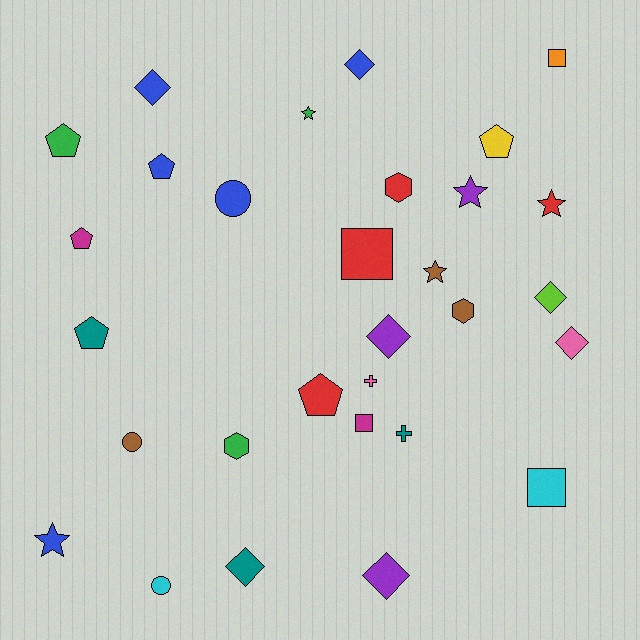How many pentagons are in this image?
There are 6 pentagons.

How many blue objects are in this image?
There are 5 blue objects.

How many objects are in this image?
There are 30 objects.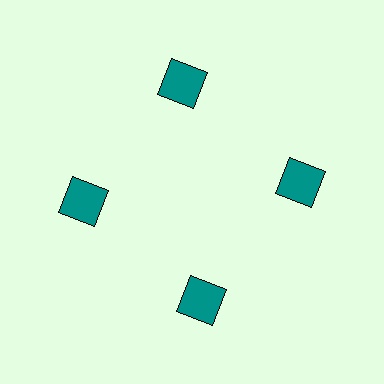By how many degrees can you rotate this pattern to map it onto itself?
The pattern maps onto itself every 90 degrees of rotation.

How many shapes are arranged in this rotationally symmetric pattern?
There are 4 shapes, arranged in 4 groups of 1.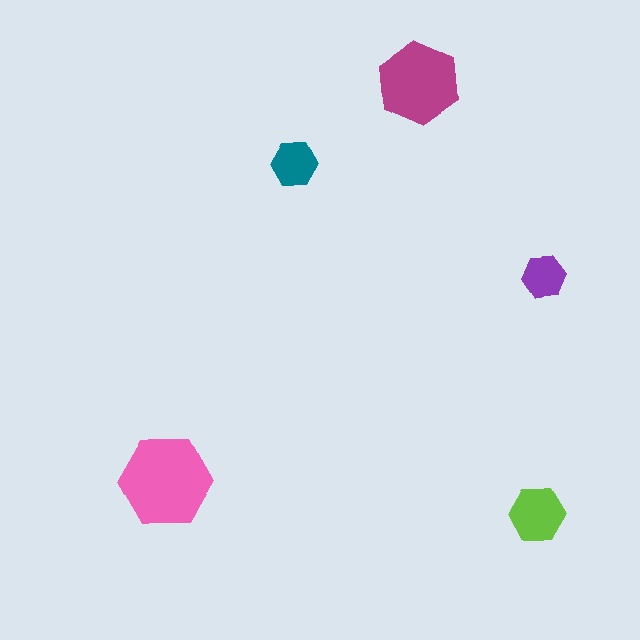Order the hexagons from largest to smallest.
the pink one, the magenta one, the lime one, the teal one, the purple one.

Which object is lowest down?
The lime hexagon is bottommost.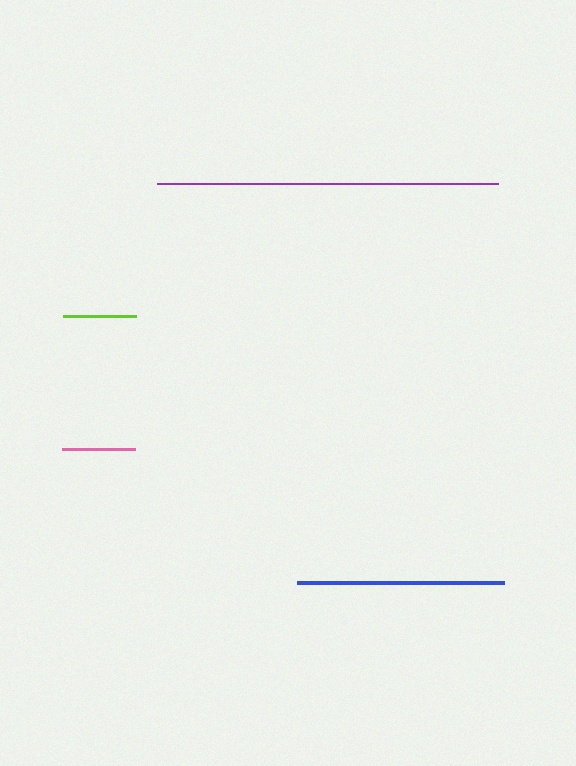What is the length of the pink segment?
The pink segment is approximately 73 pixels long.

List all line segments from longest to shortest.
From longest to shortest: purple, blue, pink, lime.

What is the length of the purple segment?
The purple segment is approximately 341 pixels long.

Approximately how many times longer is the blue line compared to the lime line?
The blue line is approximately 2.9 times the length of the lime line.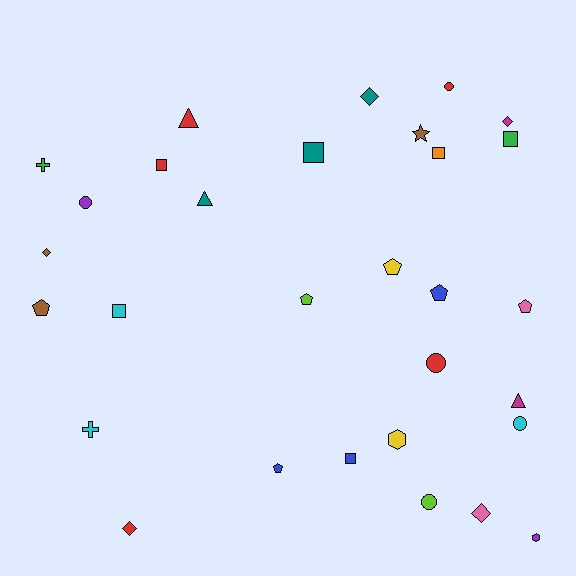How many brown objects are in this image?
There are 3 brown objects.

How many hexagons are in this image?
There are 2 hexagons.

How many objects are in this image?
There are 30 objects.